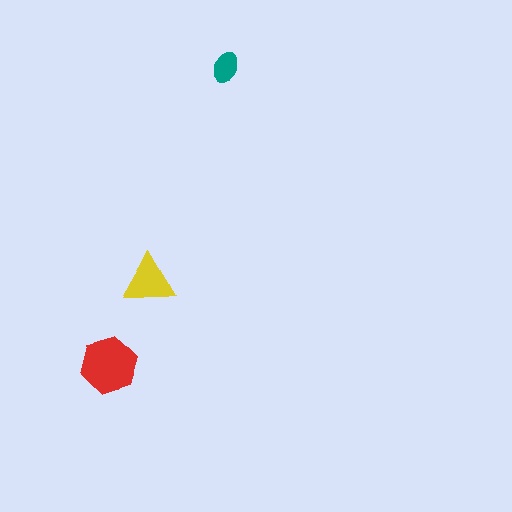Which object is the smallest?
The teal ellipse.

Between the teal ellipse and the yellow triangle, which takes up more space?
The yellow triangle.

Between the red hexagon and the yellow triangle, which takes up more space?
The red hexagon.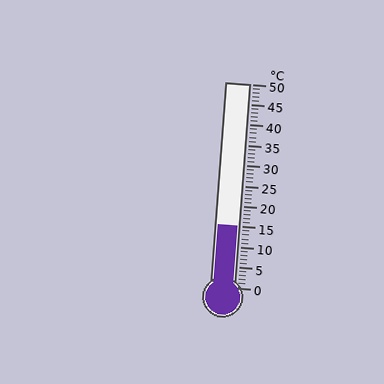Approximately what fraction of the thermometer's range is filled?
The thermometer is filled to approximately 30% of its range.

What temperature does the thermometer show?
The thermometer shows approximately 15°C.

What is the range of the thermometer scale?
The thermometer scale ranges from 0°C to 50°C.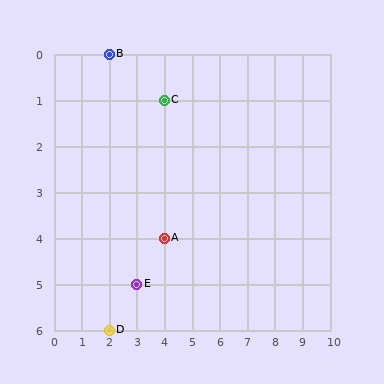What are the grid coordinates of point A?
Point A is at grid coordinates (4, 4).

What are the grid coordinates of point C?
Point C is at grid coordinates (4, 1).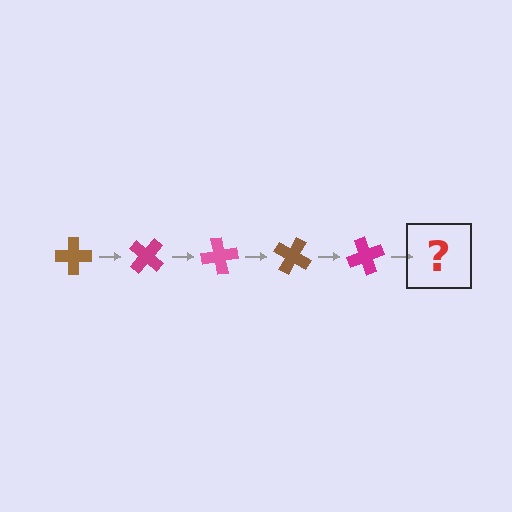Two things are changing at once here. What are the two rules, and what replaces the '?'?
The two rules are that it rotates 40 degrees each step and the color cycles through brown, magenta, and pink. The '?' should be a pink cross, rotated 200 degrees from the start.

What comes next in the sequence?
The next element should be a pink cross, rotated 200 degrees from the start.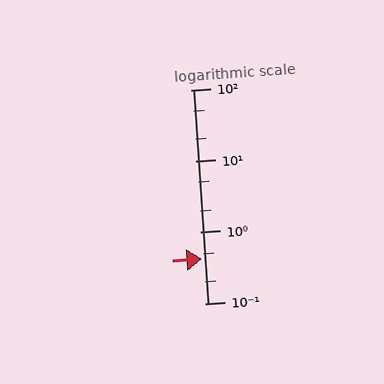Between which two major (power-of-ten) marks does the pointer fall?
The pointer is between 0.1 and 1.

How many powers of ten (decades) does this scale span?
The scale spans 3 decades, from 0.1 to 100.